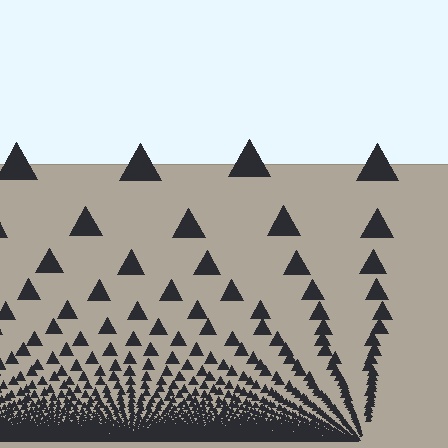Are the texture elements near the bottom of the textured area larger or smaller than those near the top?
Smaller. The gradient is inverted — elements near the bottom are smaller and denser.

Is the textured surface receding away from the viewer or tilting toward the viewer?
The surface appears to tilt toward the viewer. Texture elements get larger and sparser toward the top.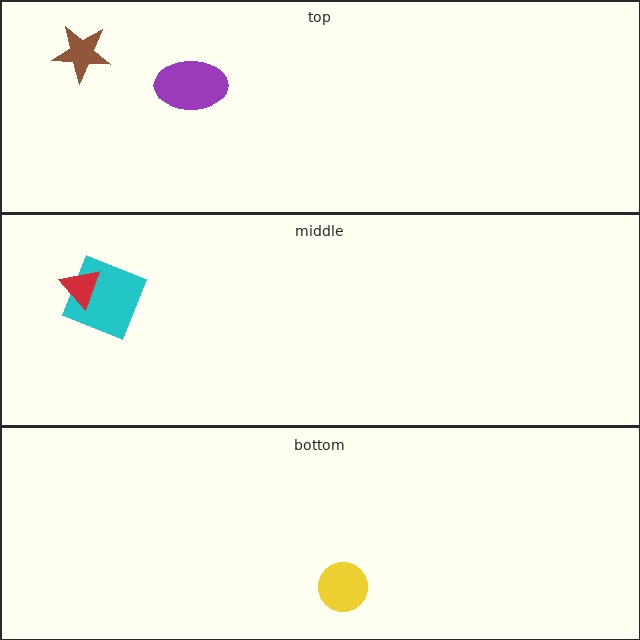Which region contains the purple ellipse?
The top region.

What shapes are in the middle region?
The cyan square, the red triangle.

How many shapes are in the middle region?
2.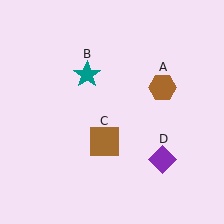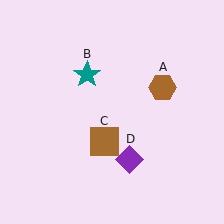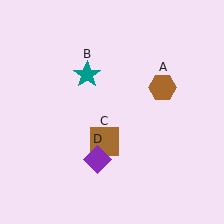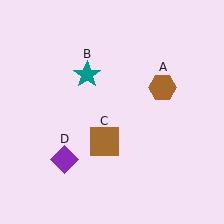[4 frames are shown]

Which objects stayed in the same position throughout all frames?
Brown hexagon (object A) and teal star (object B) and brown square (object C) remained stationary.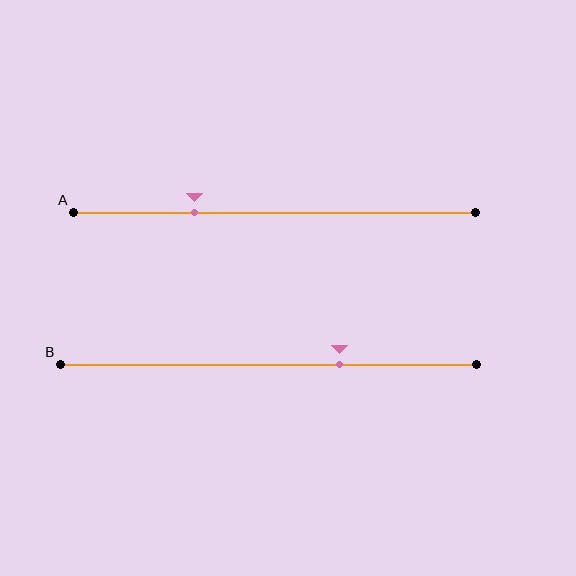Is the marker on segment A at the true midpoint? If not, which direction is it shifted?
No, the marker on segment A is shifted to the left by about 20% of the segment length.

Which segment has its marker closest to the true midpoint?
Segment B has its marker closest to the true midpoint.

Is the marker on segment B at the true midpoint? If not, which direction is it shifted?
No, the marker on segment B is shifted to the right by about 17% of the segment length.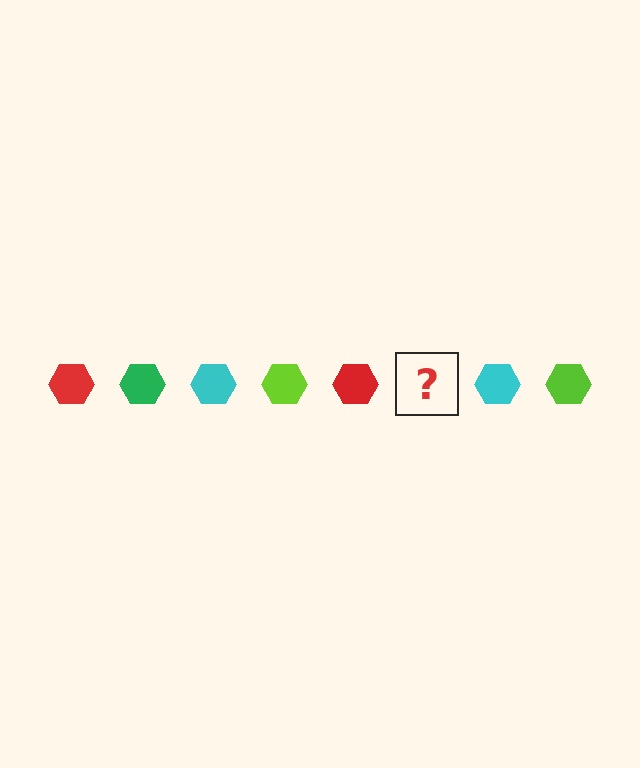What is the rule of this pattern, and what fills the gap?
The rule is that the pattern cycles through red, green, cyan, lime hexagons. The gap should be filled with a green hexagon.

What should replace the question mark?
The question mark should be replaced with a green hexagon.